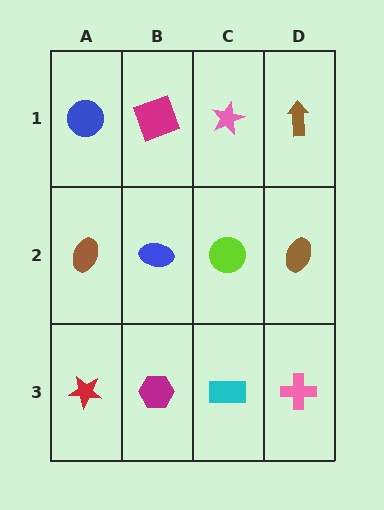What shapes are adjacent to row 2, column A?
A blue circle (row 1, column A), a red star (row 3, column A), a blue ellipse (row 2, column B).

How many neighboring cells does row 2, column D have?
3.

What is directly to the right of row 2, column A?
A blue ellipse.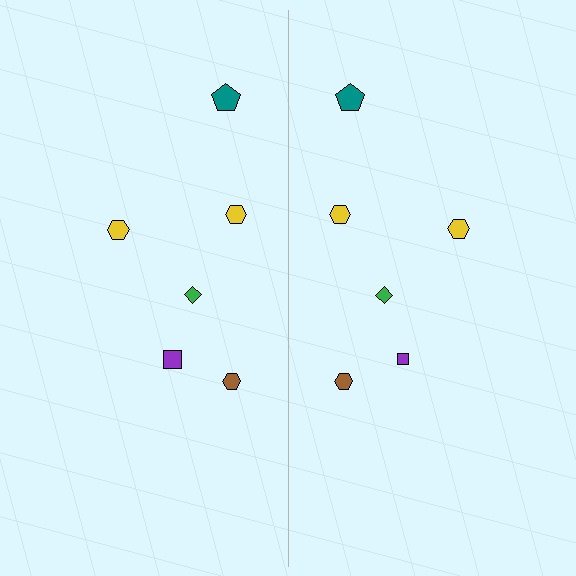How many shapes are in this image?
There are 12 shapes in this image.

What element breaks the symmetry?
The purple square on the right side has a different size than its mirror counterpart.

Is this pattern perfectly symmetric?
No, the pattern is not perfectly symmetric. The purple square on the right side has a different size than its mirror counterpart.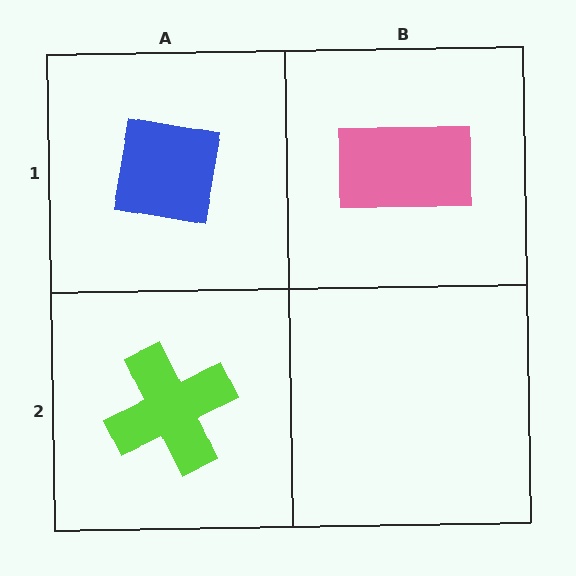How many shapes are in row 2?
1 shape.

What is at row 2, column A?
A lime cross.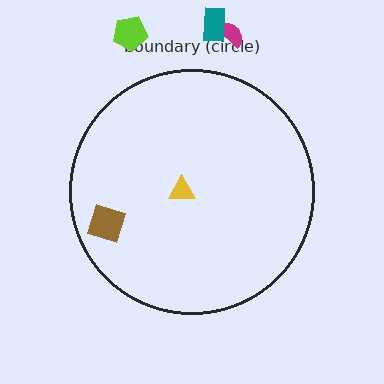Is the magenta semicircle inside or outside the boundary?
Outside.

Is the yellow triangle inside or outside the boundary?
Inside.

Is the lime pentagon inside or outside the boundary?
Outside.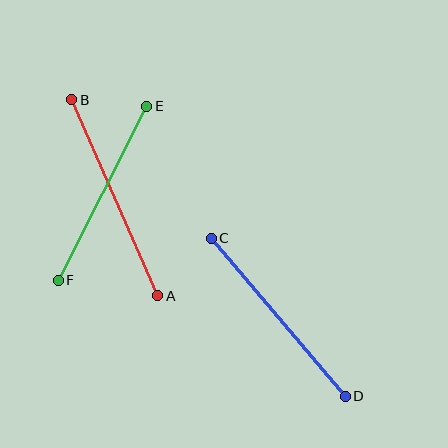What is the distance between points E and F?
The distance is approximately 195 pixels.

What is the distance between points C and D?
The distance is approximately 207 pixels.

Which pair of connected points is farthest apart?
Points A and B are farthest apart.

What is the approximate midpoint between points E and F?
The midpoint is at approximately (103, 193) pixels.